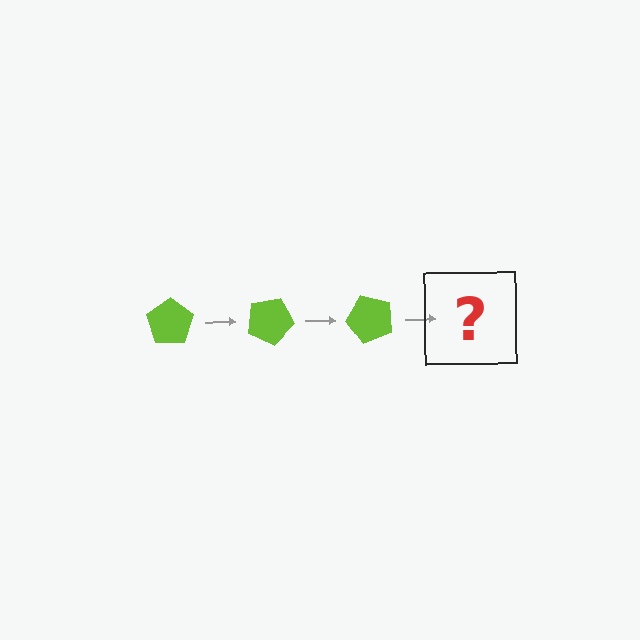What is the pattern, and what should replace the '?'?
The pattern is that the pentagon rotates 25 degrees each step. The '?' should be a lime pentagon rotated 75 degrees.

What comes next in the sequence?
The next element should be a lime pentagon rotated 75 degrees.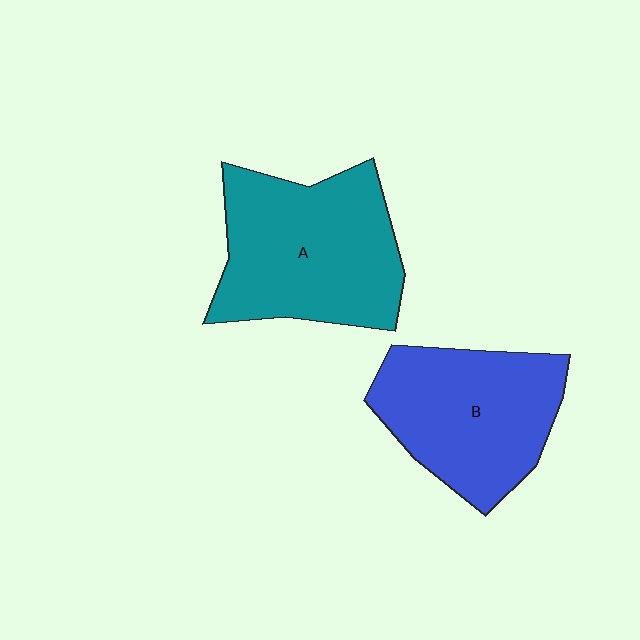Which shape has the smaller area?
Shape B (blue).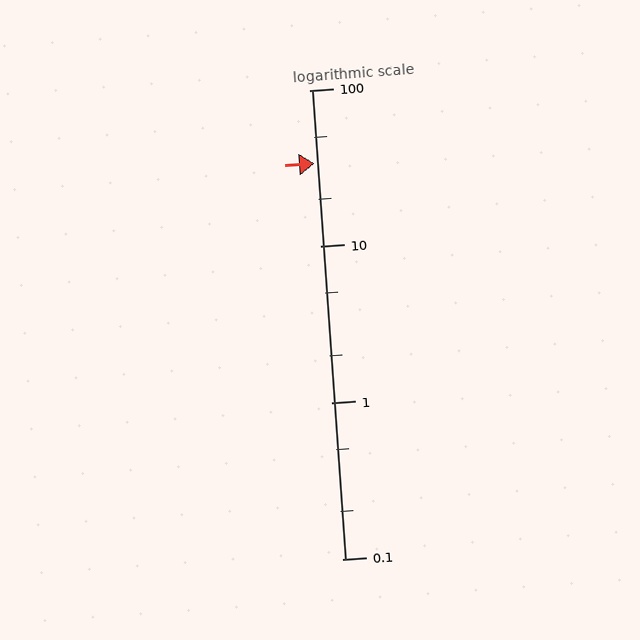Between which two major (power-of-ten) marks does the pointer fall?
The pointer is between 10 and 100.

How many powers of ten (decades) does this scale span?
The scale spans 3 decades, from 0.1 to 100.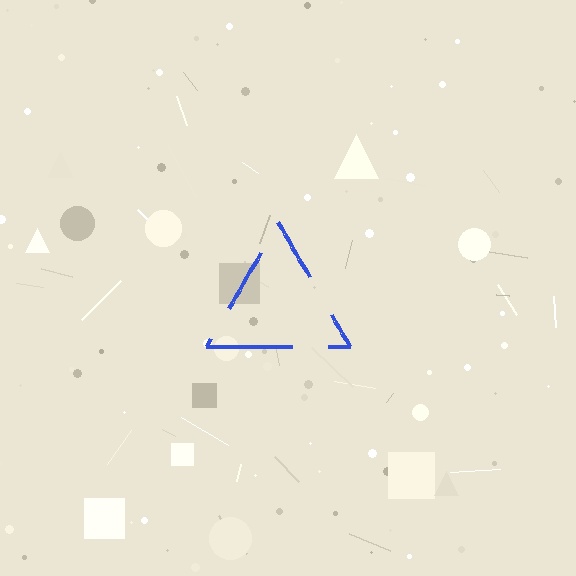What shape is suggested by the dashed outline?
The dashed outline suggests a triangle.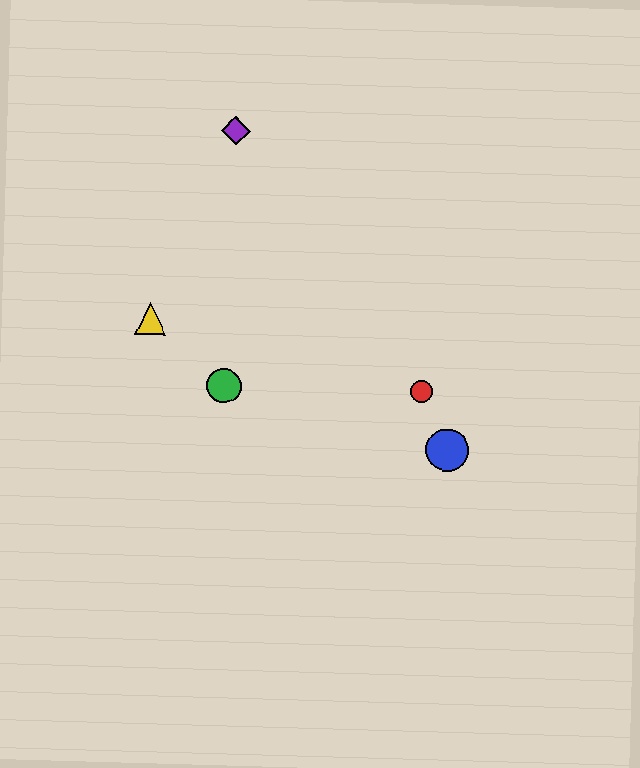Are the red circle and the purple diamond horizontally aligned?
No, the red circle is at y≈391 and the purple diamond is at y≈131.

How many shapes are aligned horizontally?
2 shapes (the red circle, the green circle) are aligned horizontally.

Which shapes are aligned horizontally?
The red circle, the green circle are aligned horizontally.